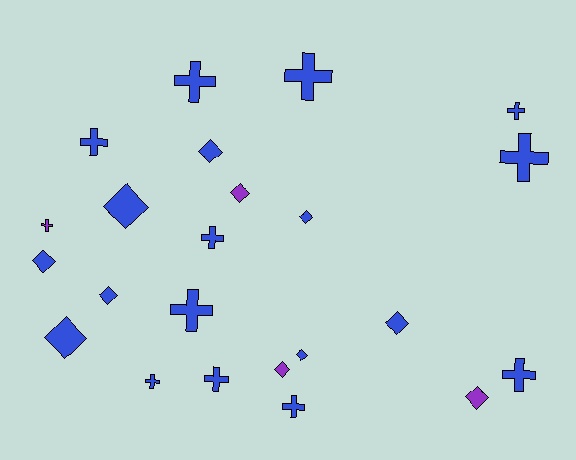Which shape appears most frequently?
Cross, with 12 objects.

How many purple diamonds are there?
There are 3 purple diamonds.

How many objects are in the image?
There are 23 objects.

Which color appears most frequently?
Blue, with 19 objects.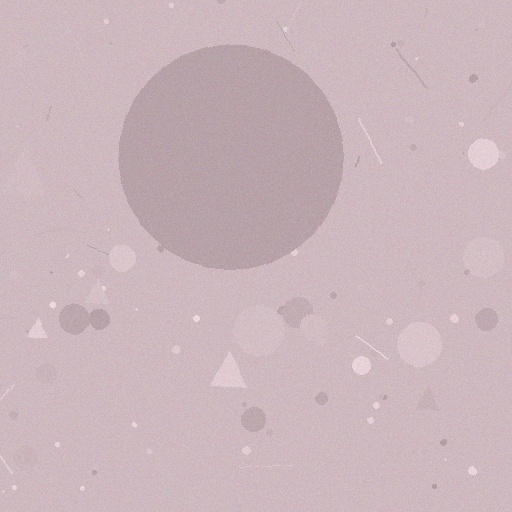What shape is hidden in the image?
A circle is hidden in the image.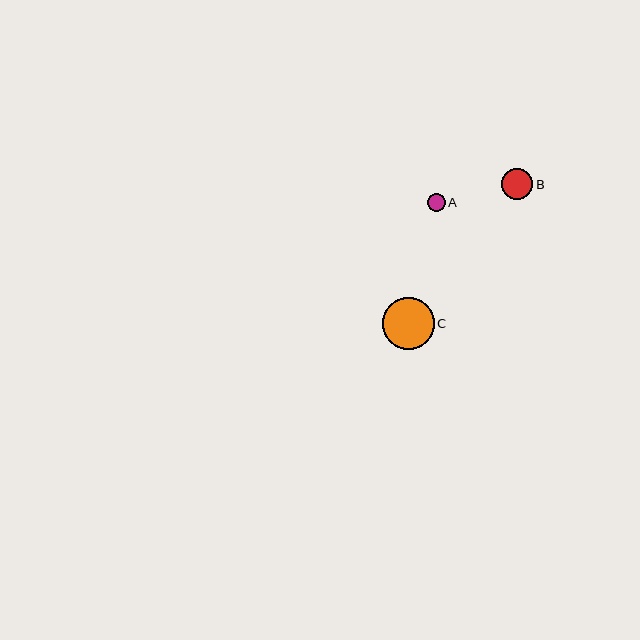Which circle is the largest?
Circle C is the largest with a size of approximately 52 pixels.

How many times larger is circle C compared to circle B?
Circle C is approximately 1.7 times the size of circle B.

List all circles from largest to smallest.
From largest to smallest: C, B, A.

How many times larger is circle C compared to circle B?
Circle C is approximately 1.7 times the size of circle B.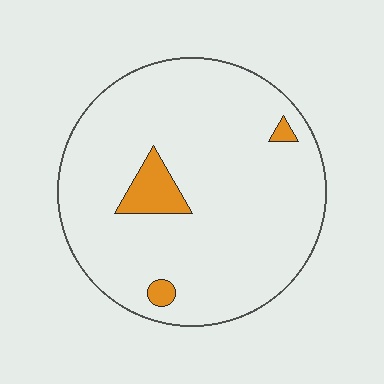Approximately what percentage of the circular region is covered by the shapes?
Approximately 5%.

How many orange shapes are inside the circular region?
3.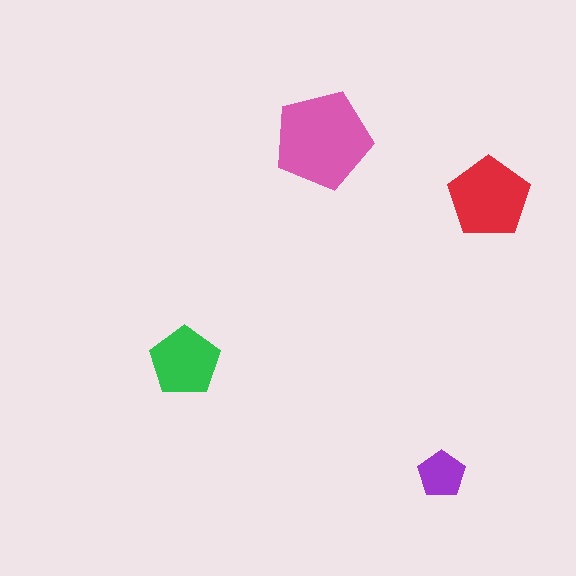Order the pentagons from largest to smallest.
the pink one, the red one, the green one, the purple one.